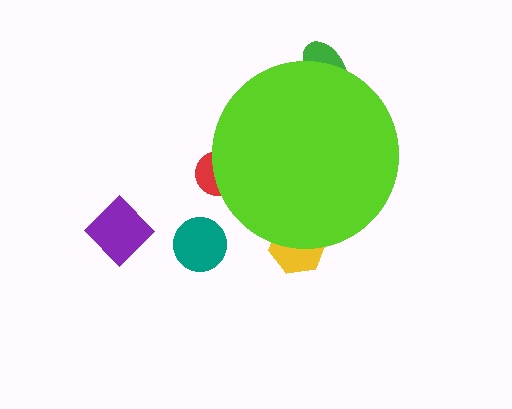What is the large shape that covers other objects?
A lime circle.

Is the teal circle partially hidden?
No, the teal circle is fully visible.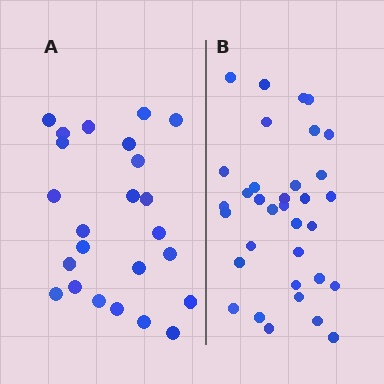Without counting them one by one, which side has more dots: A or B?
Region B (the right region) has more dots.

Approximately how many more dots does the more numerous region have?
Region B has roughly 10 or so more dots than region A.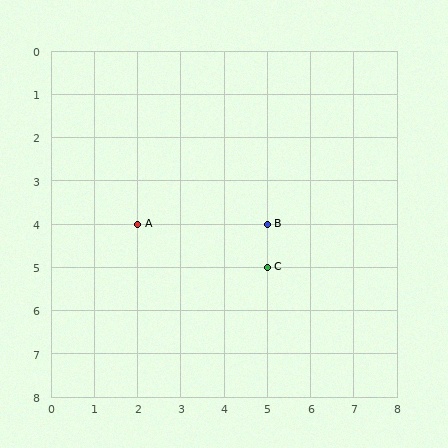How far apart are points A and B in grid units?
Points A and B are 3 columns apart.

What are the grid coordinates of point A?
Point A is at grid coordinates (2, 4).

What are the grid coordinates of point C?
Point C is at grid coordinates (5, 5).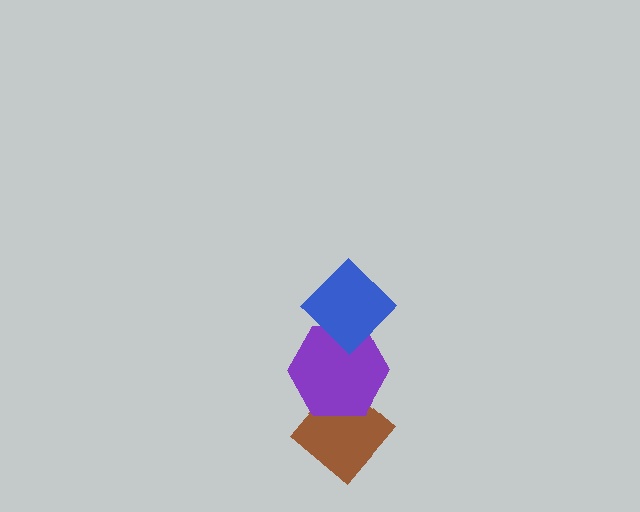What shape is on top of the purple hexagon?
The blue diamond is on top of the purple hexagon.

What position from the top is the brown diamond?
The brown diamond is 3rd from the top.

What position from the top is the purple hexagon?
The purple hexagon is 2nd from the top.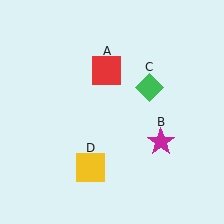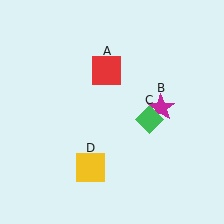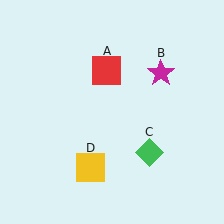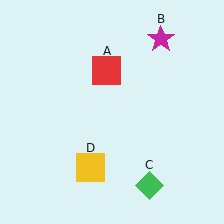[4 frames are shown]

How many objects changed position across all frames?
2 objects changed position: magenta star (object B), green diamond (object C).